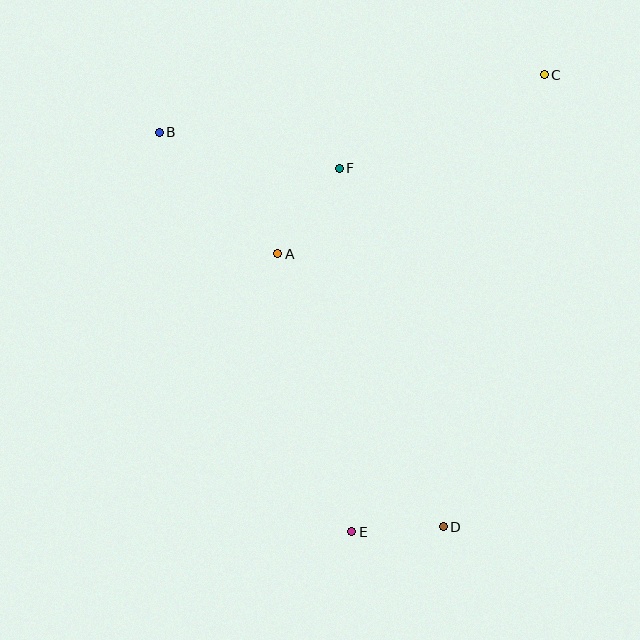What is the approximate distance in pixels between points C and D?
The distance between C and D is approximately 463 pixels.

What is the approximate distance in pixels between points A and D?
The distance between A and D is approximately 320 pixels.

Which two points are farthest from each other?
Points C and E are farthest from each other.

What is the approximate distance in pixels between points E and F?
The distance between E and F is approximately 364 pixels.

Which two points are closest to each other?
Points D and E are closest to each other.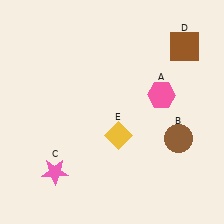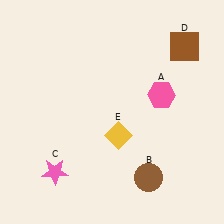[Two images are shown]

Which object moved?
The brown circle (B) moved down.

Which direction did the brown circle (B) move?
The brown circle (B) moved down.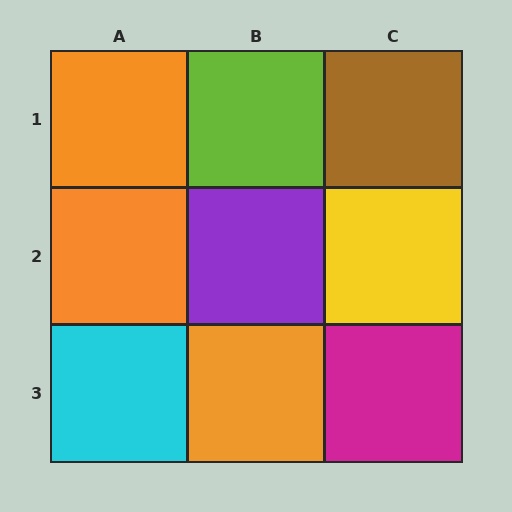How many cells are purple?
1 cell is purple.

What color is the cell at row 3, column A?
Cyan.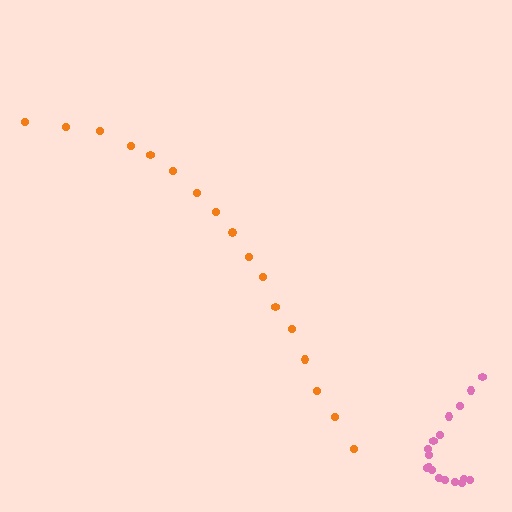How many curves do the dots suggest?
There are 2 distinct paths.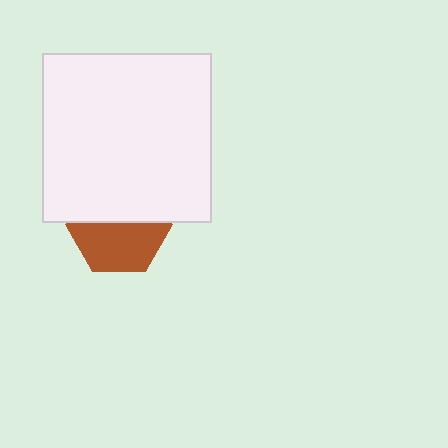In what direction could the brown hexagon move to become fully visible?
The brown hexagon could move down. That would shift it out from behind the white square entirely.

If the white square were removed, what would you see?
You would see the complete brown hexagon.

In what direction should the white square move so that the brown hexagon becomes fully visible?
The white square should move up. That is the shortest direction to clear the overlap and leave the brown hexagon fully visible.